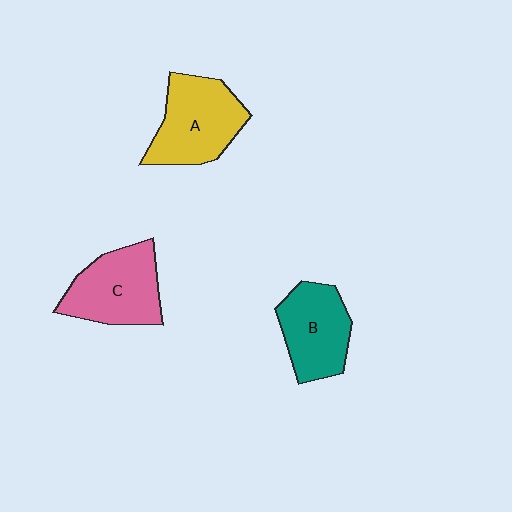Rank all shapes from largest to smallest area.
From largest to smallest: A (yellow), C (pink), B (teal).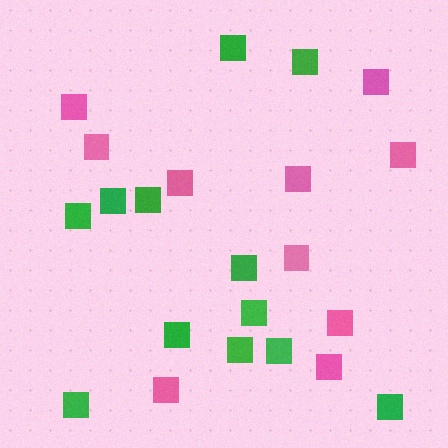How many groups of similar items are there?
There are 2 groups: one group of green squares (12) and one group of pink squares (10).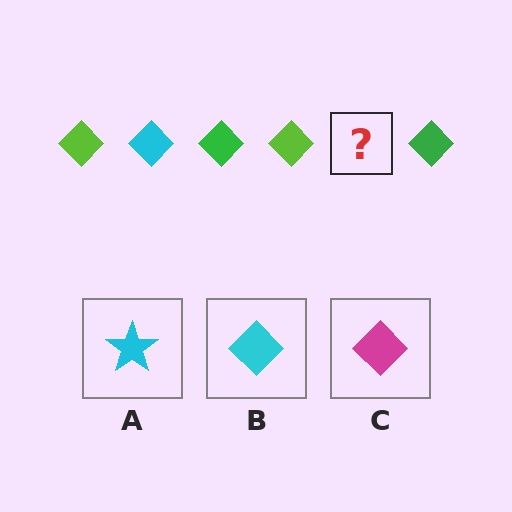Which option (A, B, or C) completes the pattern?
B.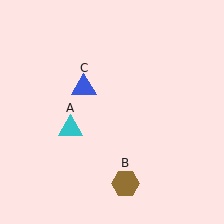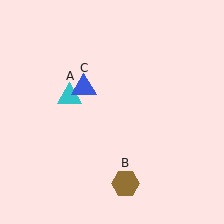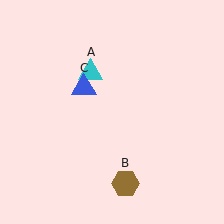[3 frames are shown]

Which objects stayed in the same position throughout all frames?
Brown hexagon (object B) and blue triangle (object C) remained stationary.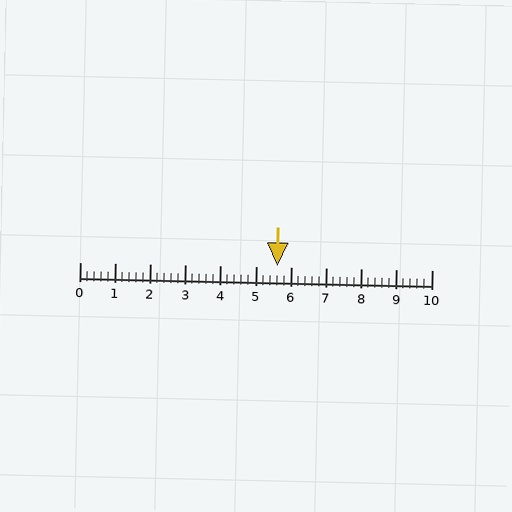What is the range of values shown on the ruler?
The ruler shows values from 0 to 10.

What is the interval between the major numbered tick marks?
The major tick marks are spaced 1 units apart.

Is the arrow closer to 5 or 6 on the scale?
The arrow is closer to 6.